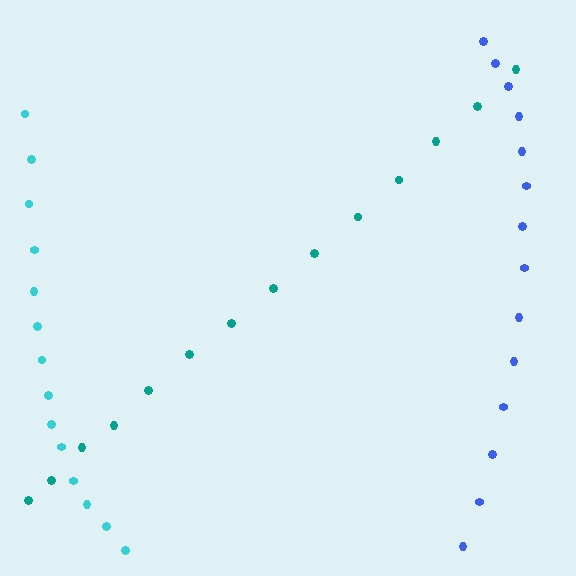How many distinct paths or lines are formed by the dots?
There are 3 distinct paths.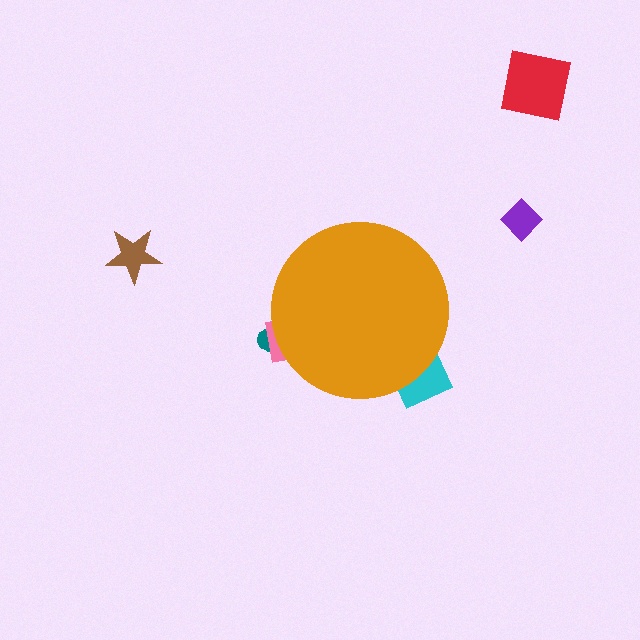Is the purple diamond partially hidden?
No, the purple diamond is fully visible.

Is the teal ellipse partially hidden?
Yes, the teal ellipse is partially hidden behind the orange circle.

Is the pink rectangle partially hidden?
Yes, the pink rectangle is partially hidden behind the orange circle.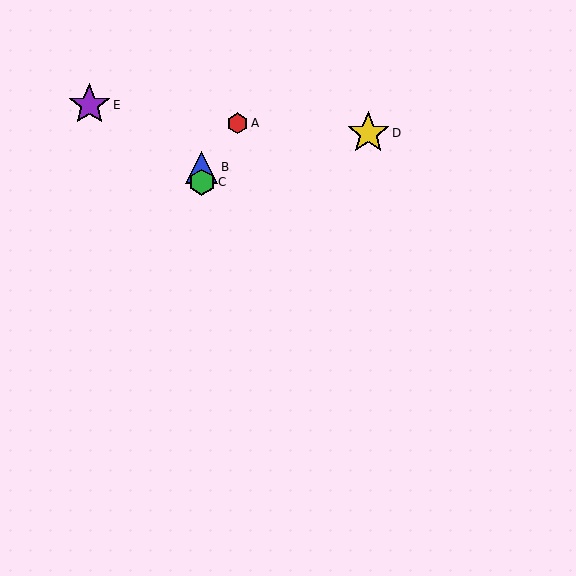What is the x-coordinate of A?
Object A is at x≈238.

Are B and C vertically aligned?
Yes, both are at x≈202.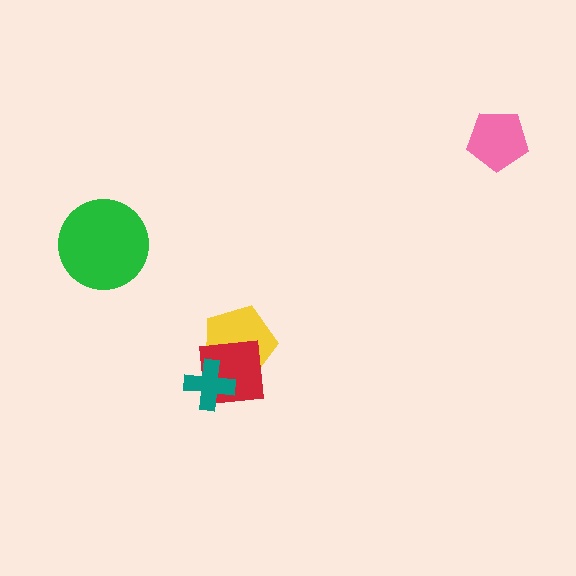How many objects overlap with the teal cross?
2 objects overlap with the teal cross.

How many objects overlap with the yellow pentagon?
2 objects overlap with the yellow pentagon.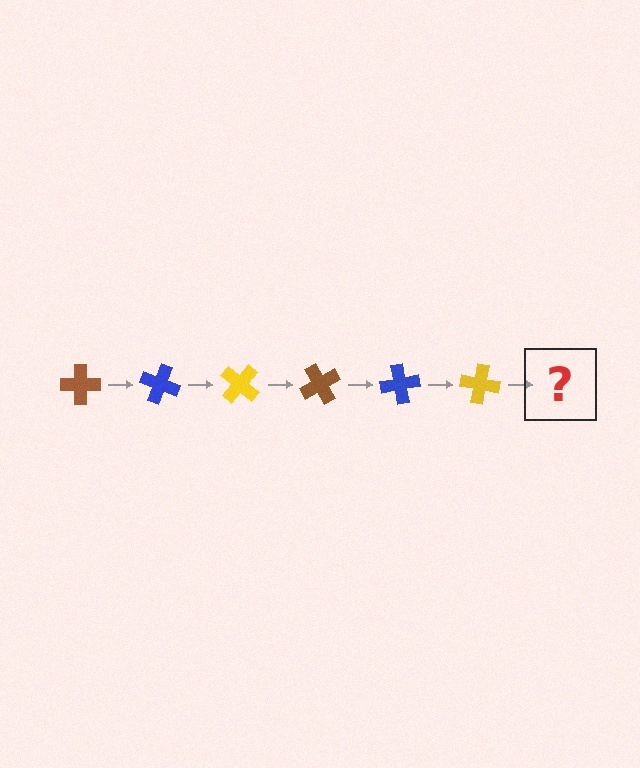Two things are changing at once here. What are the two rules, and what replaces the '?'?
The two rules are that it rotates 20 degrees each step and the color cycles through brown, blue, and yellow. The '?' should be a brown cross, rotated 120 degrees from the start.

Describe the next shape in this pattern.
It should be a brown cross, rotated 120 degrees from the start.